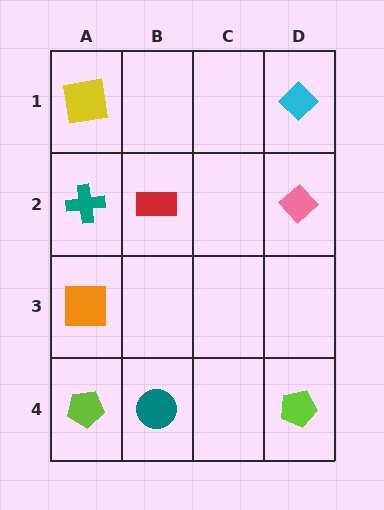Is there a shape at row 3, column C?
No, that cell is empty.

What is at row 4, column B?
A teal circle.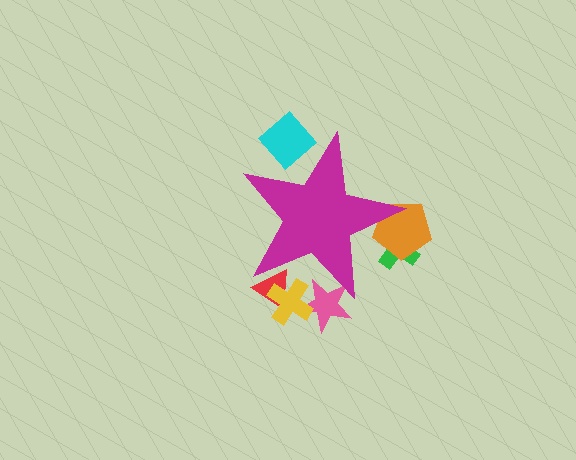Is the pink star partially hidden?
Yes, the pink star is partially hidden behind the magenta star.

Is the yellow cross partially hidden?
Yes, the yellow cross is partially hidden behind the magenta star.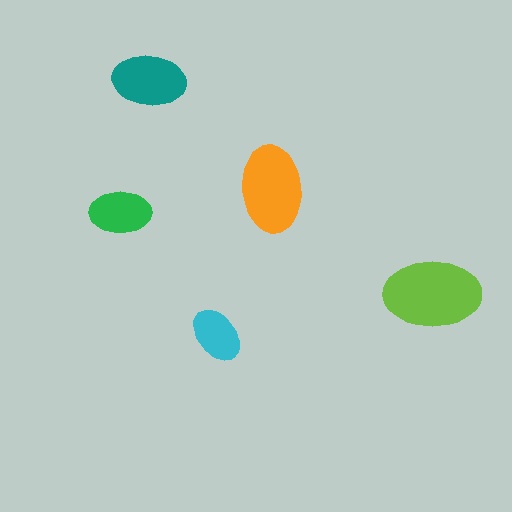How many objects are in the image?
There are 5 objects in the image.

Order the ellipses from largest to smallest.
the lime one, the orange one, the teal one, the green one, the cyan one.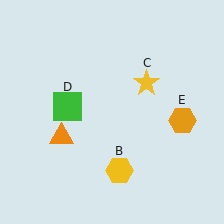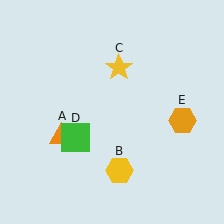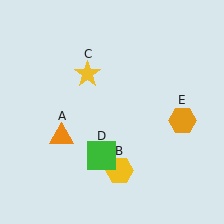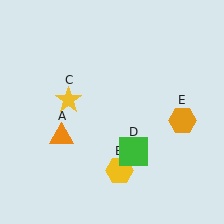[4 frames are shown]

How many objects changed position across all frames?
2 objects changed position: yellow star (object C), green square (object D).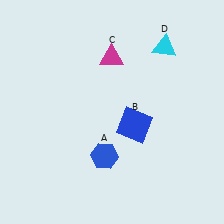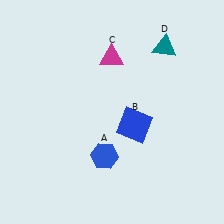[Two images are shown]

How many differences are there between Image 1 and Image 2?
There is 1 difference between the two images.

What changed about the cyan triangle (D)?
In Image 1, D is cyan. In Image 2, it changed to teal.